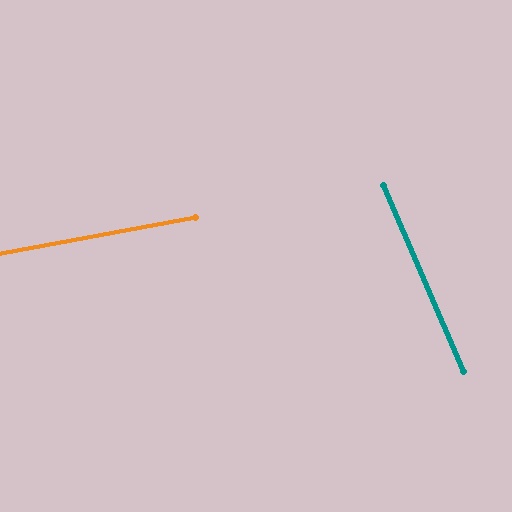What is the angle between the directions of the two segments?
Approximately 77 degrees.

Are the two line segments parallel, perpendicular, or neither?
Neither parallel nor perpendicular — they differ by about 77°.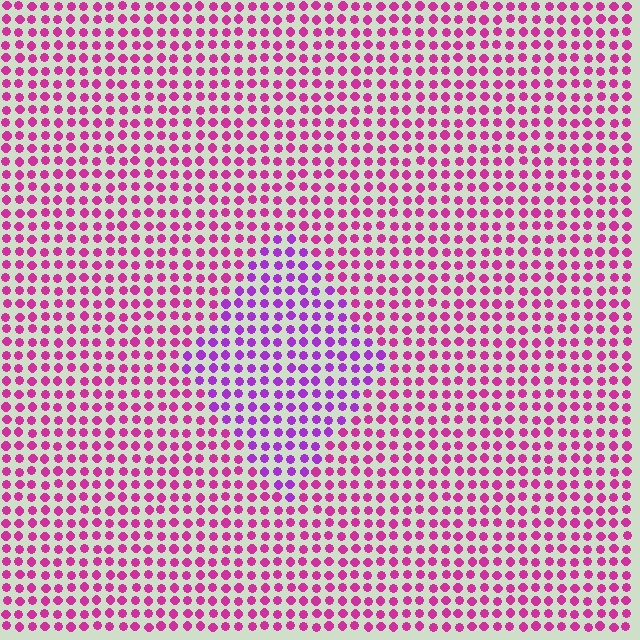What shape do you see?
I see a diamond.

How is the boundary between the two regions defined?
The boundary is defined purely by a slight shift in hue (about 33 degrees). Spacing, size, and orientation are identical on both sides.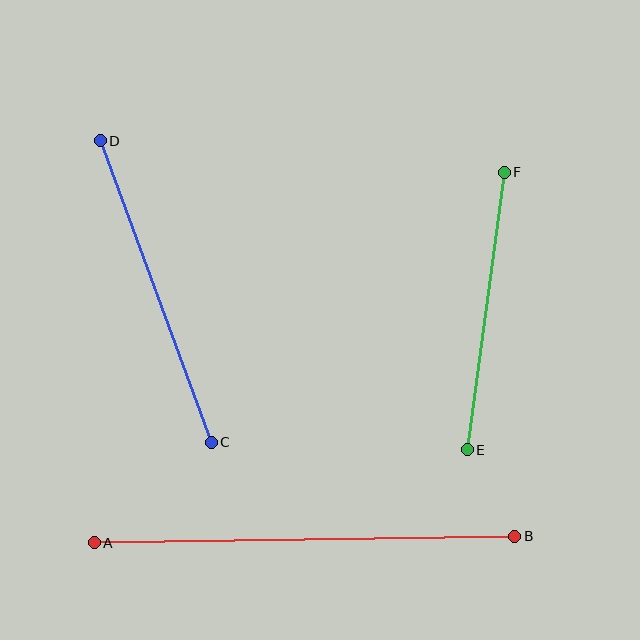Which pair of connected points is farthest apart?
Points A and B are farthest apart.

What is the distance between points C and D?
The distance is approximately 321 pixels.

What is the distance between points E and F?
The distance is approximately 280 pixels.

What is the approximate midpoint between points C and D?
The midpoint is at approximately (156, 291) pixels.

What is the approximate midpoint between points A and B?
The midpoint is at approximately (305, 540) pixels.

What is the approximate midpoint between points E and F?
The midpoint is at approximately (486, 311) pixels.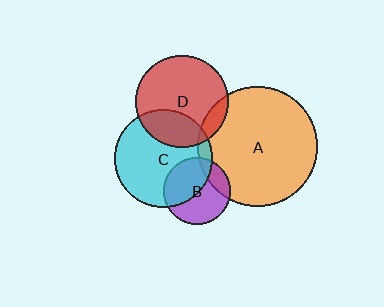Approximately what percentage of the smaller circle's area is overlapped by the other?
Approximately 45%.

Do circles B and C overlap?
Yes.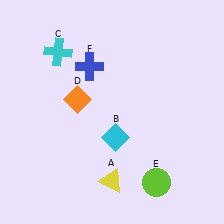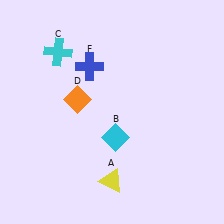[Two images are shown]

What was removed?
The lime circle (E) was removed in Image 2.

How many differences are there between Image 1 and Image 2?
There is 1 difference between the two images.